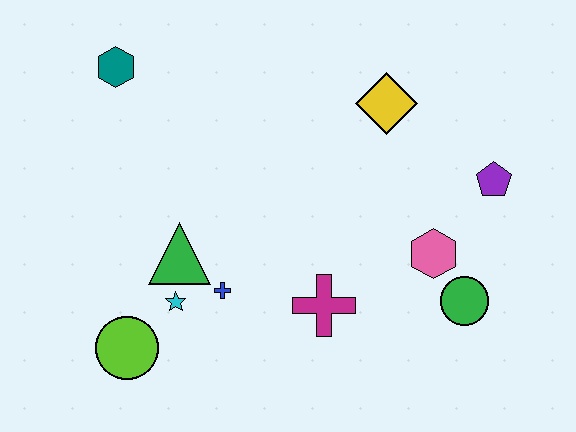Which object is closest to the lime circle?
The cyan star is closest to the lime circle.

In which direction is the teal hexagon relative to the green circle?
The teal hexagon is to the left of the green circle.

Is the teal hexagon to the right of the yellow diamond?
No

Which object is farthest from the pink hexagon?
The teal hexagon is farthest from the pink hexagon.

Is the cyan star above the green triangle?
No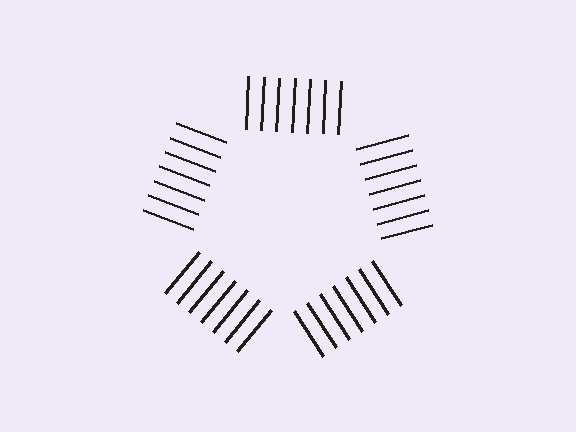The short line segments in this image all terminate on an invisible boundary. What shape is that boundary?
An illusory pentagon — the line segments terminate on its edges but no continuous stroke is drawn.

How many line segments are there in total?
35 — 7 along each of the 5 edges.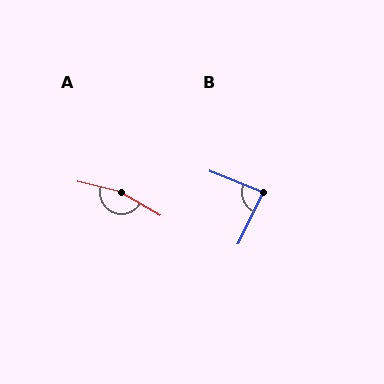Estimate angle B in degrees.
Approximately 85 degrees.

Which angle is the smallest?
B, at approximately 85 degrees.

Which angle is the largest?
A, at approximately 164 degrees.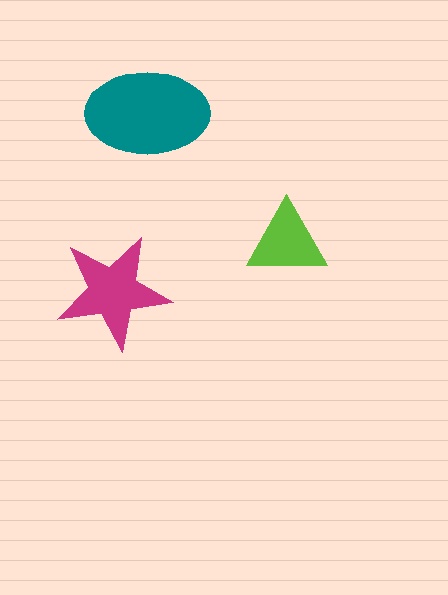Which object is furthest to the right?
The lime triangle is rightmost.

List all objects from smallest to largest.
The lime triangle, the magenta star, the teal ellipse.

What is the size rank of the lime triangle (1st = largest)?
3rd.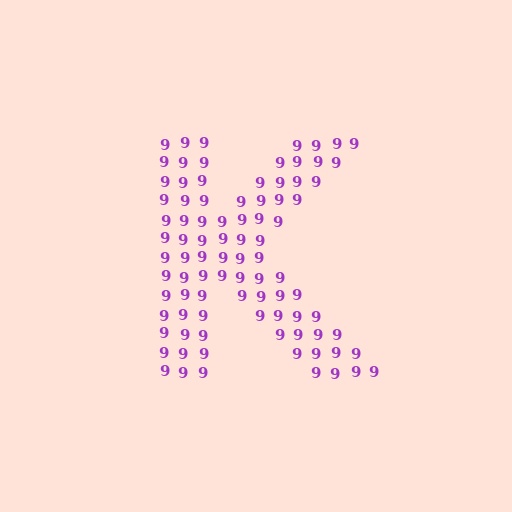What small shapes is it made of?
It is made of small digit 9's.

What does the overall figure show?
The overall figure shows the letter K.